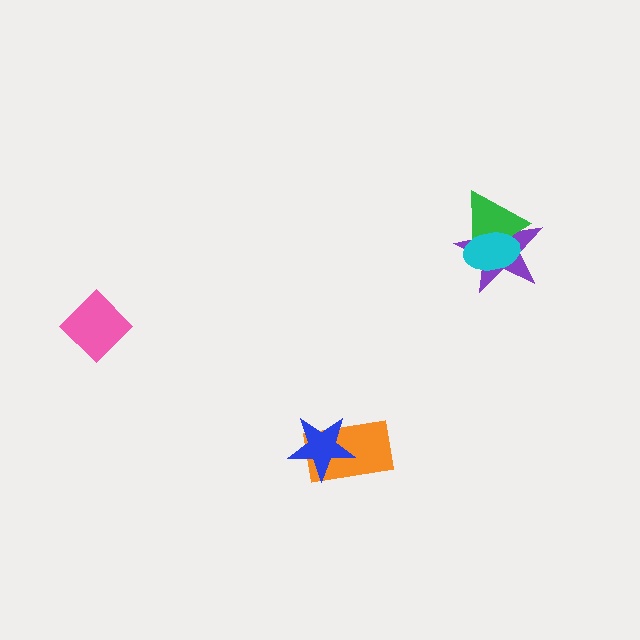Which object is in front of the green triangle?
The cyan ellipse is in front of the green triangle.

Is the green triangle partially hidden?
Yes, it is partially covered by another shape.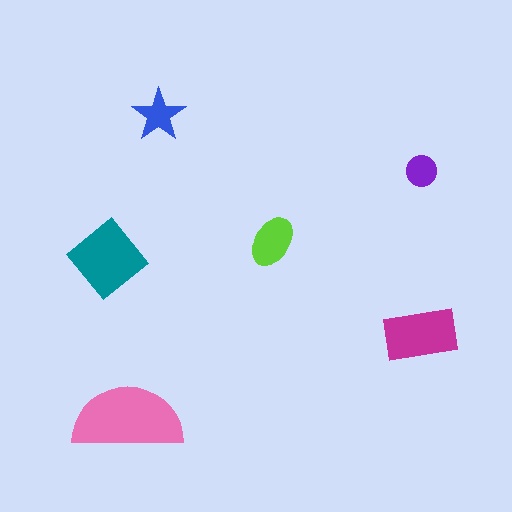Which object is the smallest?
The purple circle.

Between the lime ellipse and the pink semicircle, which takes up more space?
The pink semicircle.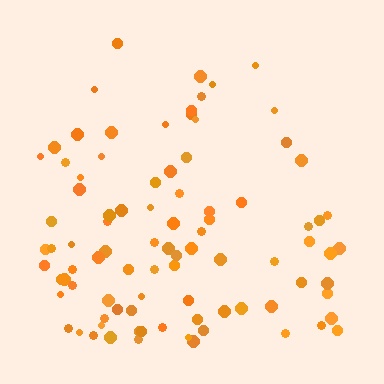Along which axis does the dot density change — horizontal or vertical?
Vertical.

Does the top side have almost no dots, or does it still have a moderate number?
Still a moderate number, just noticeably fewer than the bottom.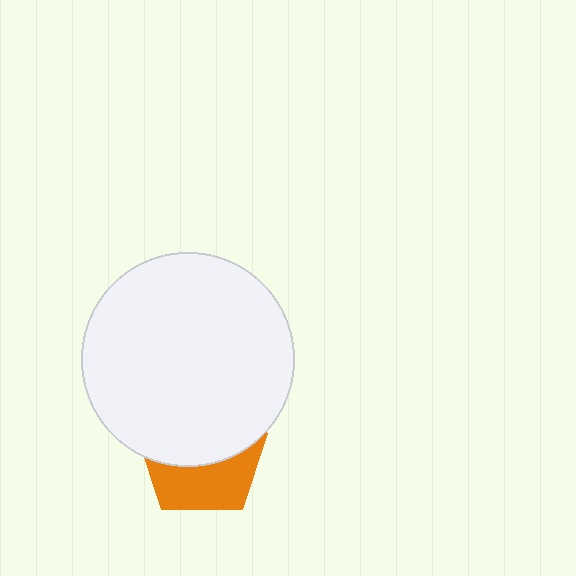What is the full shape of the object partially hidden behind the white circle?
The partially hidden object is an orange pentagon.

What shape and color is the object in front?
The object in front is a white circle.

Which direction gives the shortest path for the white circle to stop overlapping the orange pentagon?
Moving up gives the shortest separation.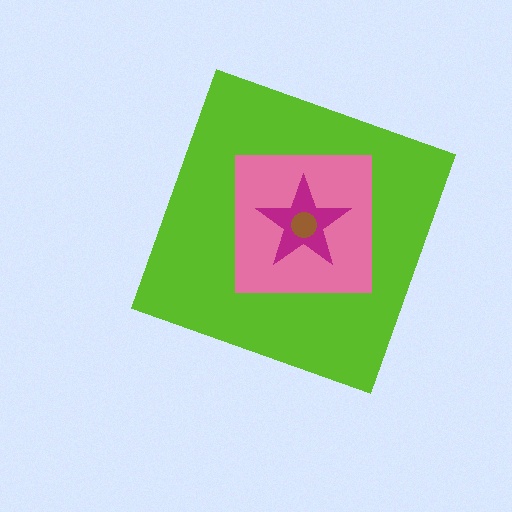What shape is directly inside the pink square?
The magenta star.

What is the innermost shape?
The brown circle.